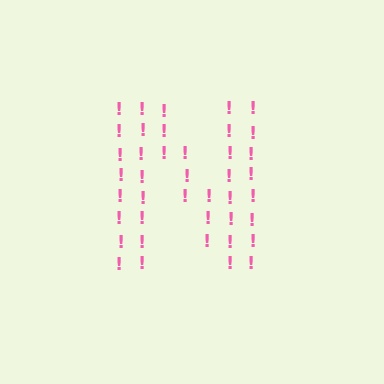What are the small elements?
The small elements are exclamation marks.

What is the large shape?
The large shape is the letter N.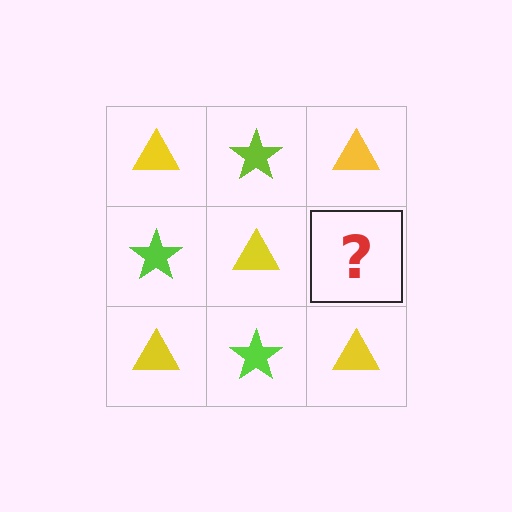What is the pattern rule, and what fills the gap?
The rule is that it alternates yellow triangle and lime star in a checkerboard pattern. The gap should be filled with a lime star.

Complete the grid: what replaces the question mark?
The question mark should be replaced with a lime star.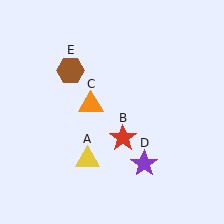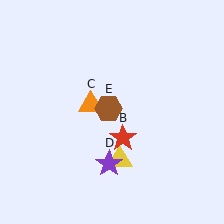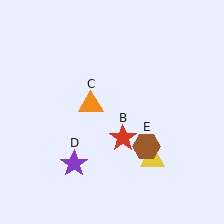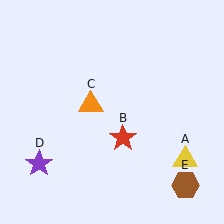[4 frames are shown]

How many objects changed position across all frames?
3 objects changed position: yellow triangle (object A), purple star (object D), brown hexagon (object E).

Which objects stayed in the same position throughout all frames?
Red star (object B) and orange triangle (object C) remained stationary.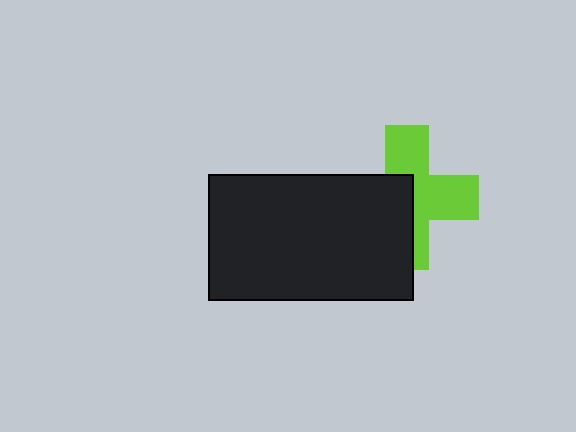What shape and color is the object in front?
The object in front is a black rectangle.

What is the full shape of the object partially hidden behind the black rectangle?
The partially hidden object is a lime cross.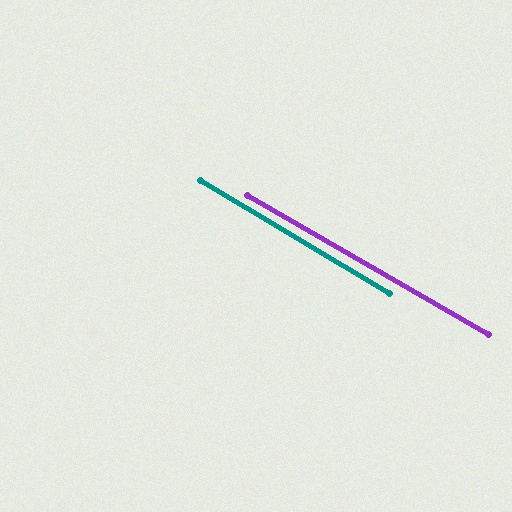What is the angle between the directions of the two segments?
Approximately 1 degree.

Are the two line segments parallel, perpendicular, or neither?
Parallel — their directions differ by only 0.7°.